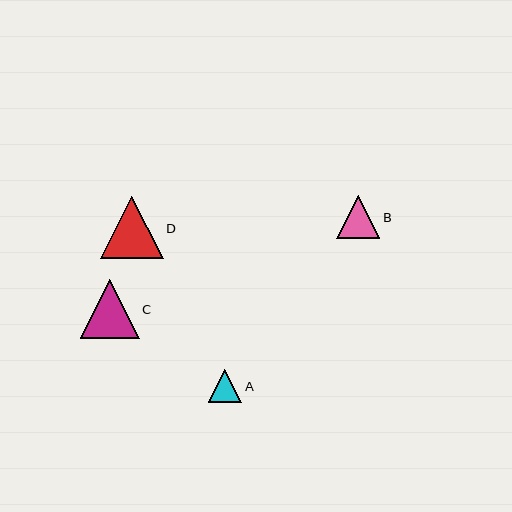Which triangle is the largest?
Triangle D is the largest with a size of approximately 62 pixels.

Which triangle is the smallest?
Triangle A is the smallest with a size of approximately 33 pixels.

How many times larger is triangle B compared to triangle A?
Triangle B is approximately 1.3 times the size of triangle A.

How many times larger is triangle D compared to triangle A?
Triangle D is approximately 1.9 times the size of triangle A.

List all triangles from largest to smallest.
From largest to smallest: D, C, B, A.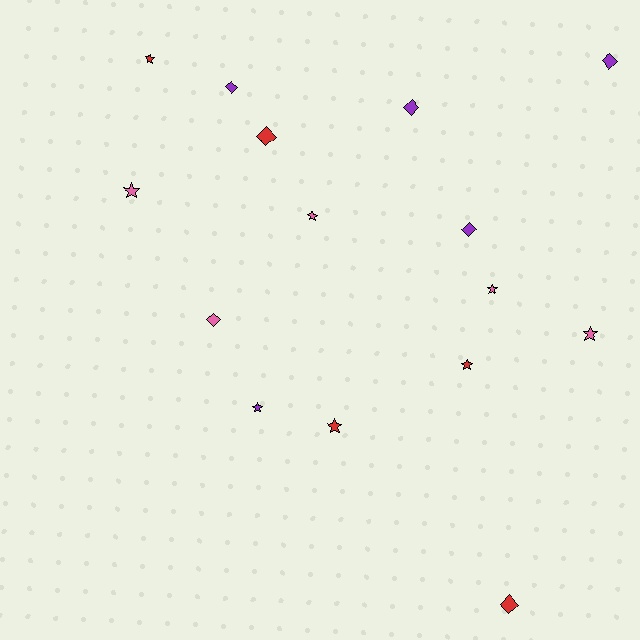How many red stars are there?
There are 3 red stars.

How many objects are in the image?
There are 15 objects.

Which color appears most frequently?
Pink, with 5 objects.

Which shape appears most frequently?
Star, with 8 objects.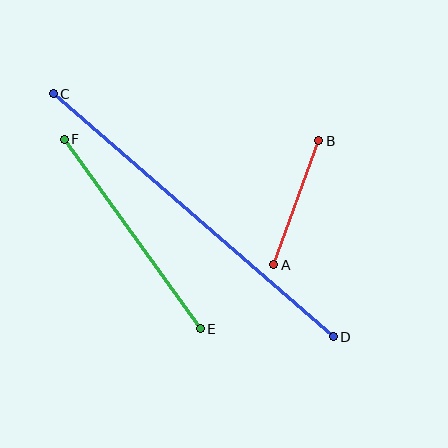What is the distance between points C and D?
The distance is approximately 371 pixels.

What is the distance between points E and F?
The distance is approximately 233 pixels.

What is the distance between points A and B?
The distance is approximately 132 pixels.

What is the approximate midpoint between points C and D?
The midpoint is at approximately (193, 215) pixels.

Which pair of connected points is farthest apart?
Points C and D are farthest apart.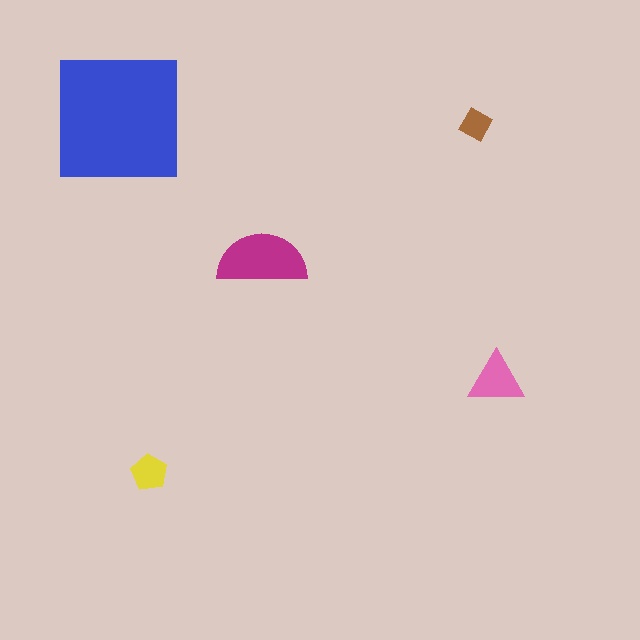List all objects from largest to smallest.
The blue square, the magenta semicircle, the pink triangle, the yellow pentagon, the brown diamond.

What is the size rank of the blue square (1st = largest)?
1st.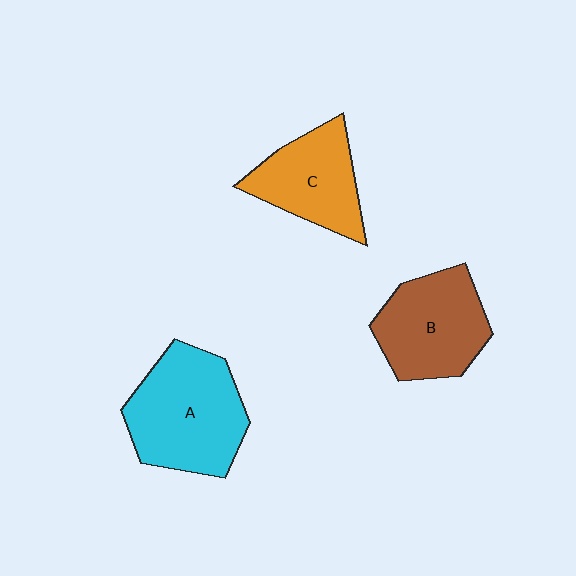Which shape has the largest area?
Shape A (cyan).